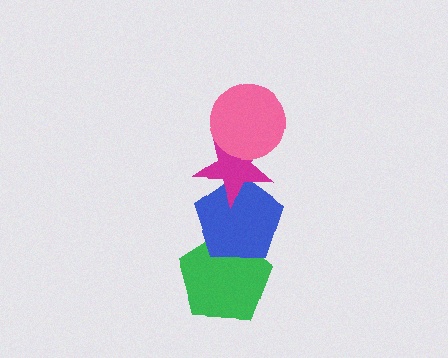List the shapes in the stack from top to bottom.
From top to bottom: the pink circle, the magenta star, the blue pentagon, the green pentagon.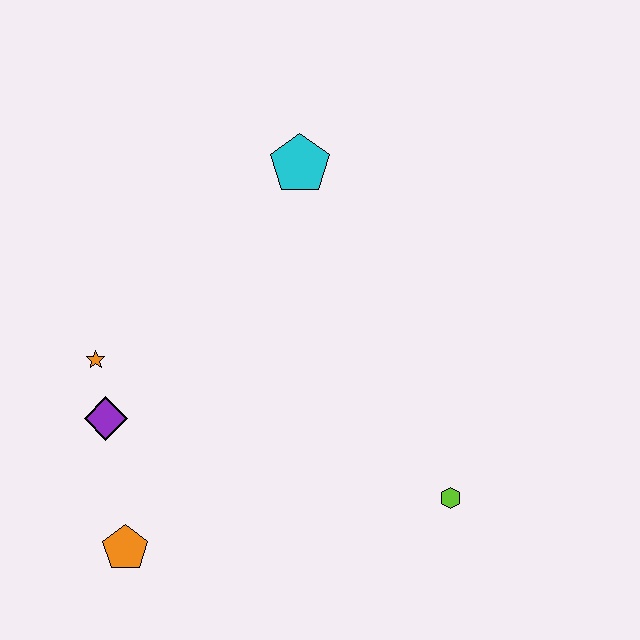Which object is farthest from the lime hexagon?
The orange star is farthest from the lime hexagon.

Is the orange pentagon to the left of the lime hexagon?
Yes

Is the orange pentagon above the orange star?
No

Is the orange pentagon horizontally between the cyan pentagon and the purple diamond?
Yes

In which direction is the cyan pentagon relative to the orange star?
The cyan pentagon is to the right of the orange star.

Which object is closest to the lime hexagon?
The orange pentagon is closest to the lime hexagon.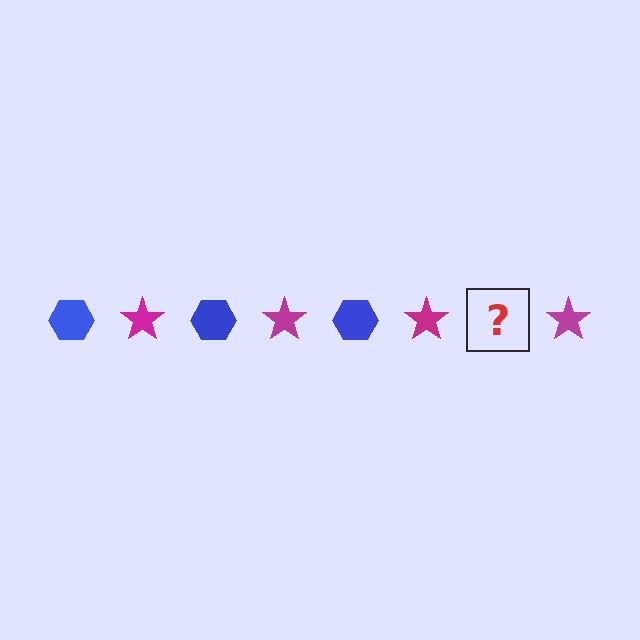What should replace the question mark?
The question mark should be replaced with a blue hexagon.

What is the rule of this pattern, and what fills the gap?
The rule is that the pattern alternates between blue hexagon and magenta star. The gap should be filled with a blue hexagon.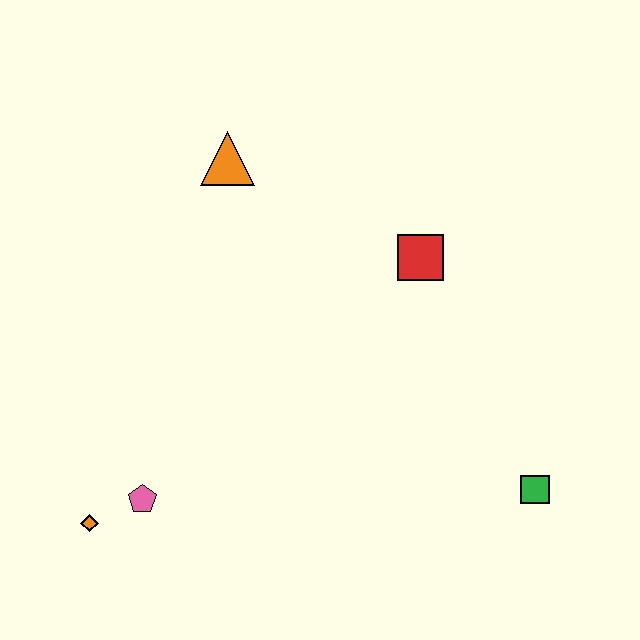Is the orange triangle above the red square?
Yes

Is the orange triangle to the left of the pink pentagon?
No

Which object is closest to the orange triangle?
The red square is closest to the orange triangle.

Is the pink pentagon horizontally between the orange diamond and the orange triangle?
Yes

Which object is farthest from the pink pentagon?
The green square is farthest from the pink pentagon.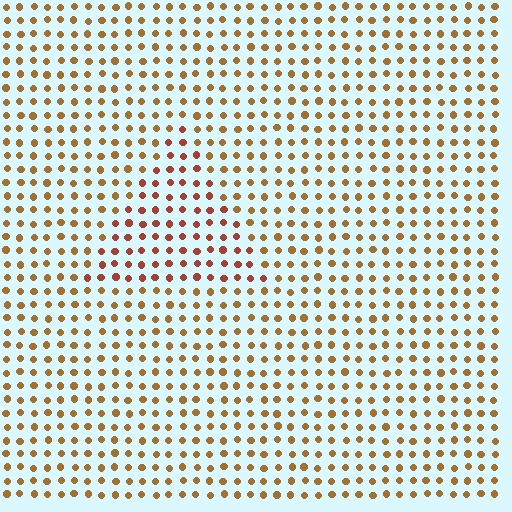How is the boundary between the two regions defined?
The boundary is defined purely by a slight shift in hue (about 26 degrees). Spacing, size, and orientation are identical on both sides.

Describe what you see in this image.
The image is filled with small brown elements in a uniform arrangement. A triangle-shaped region is visible where the elements are tinted to a slightly different hue, forming a subtle color boundary.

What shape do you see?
I see a triangle.